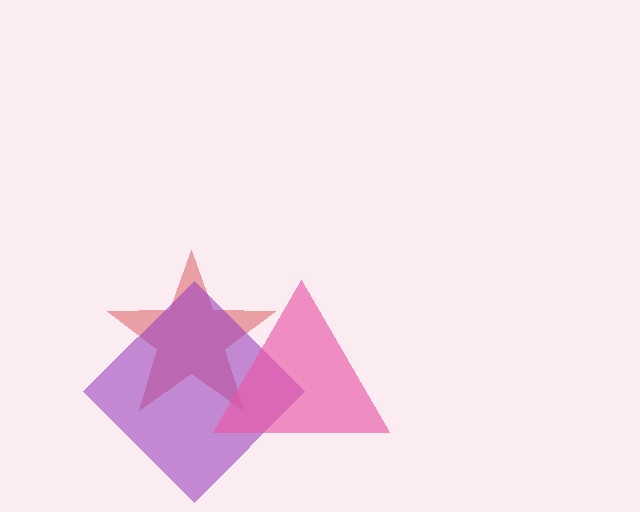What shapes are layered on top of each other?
The layered shapes are: a red star, a purple diamond, a pink triangle.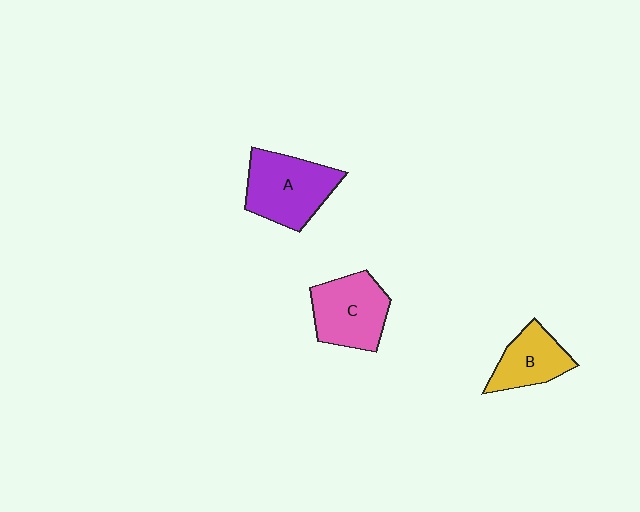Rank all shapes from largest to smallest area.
From largest to smallest: A (purple), C (pink), B (yellow).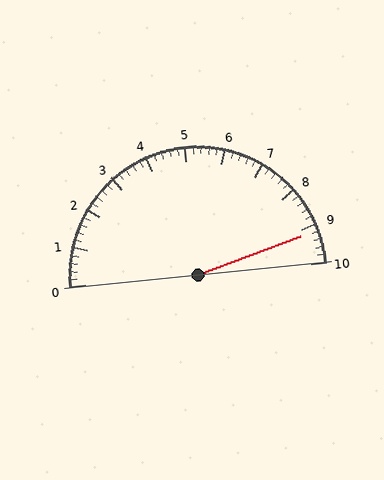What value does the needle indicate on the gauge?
The needle indicates approximately 9.2.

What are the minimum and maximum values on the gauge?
The gauge ranges from 0 to 10.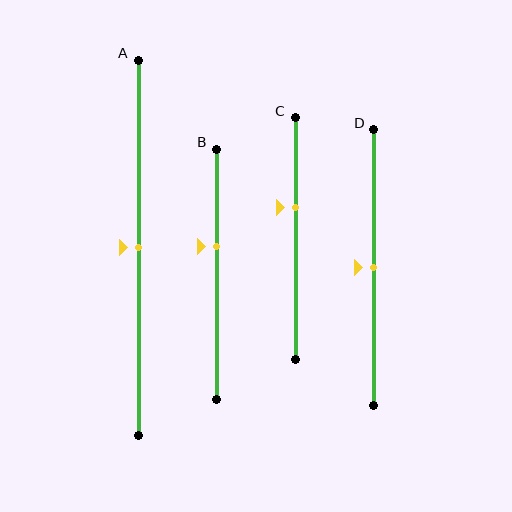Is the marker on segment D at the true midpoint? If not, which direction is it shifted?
Yes, the marker on segment D is at the true midpoint.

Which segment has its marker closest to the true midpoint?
Segment A has its marker closest to the true midpoint.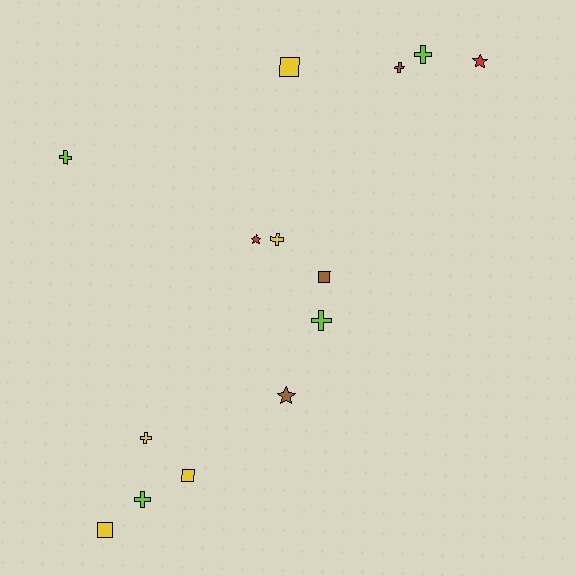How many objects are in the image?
There are 14 objects.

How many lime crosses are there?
There are 4 lime crosses.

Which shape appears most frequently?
Cross, with 7 objects.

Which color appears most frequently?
Yellow, with 5 objects.